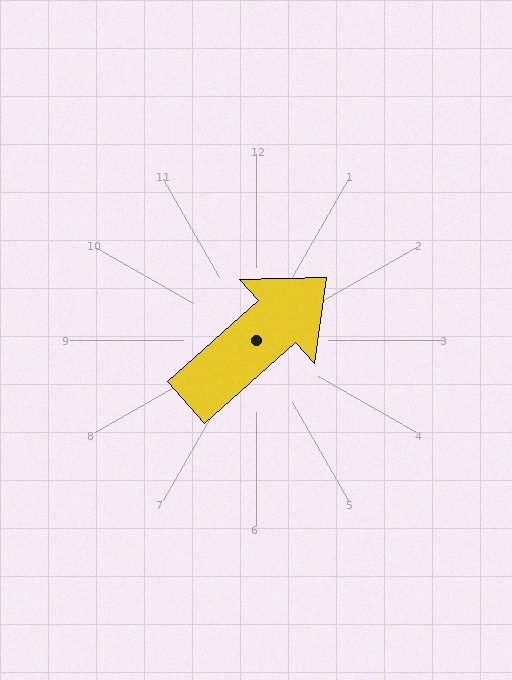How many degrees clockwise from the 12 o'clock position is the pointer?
Approximately 48 degrees.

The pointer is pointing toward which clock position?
Roughly 2 o'clock.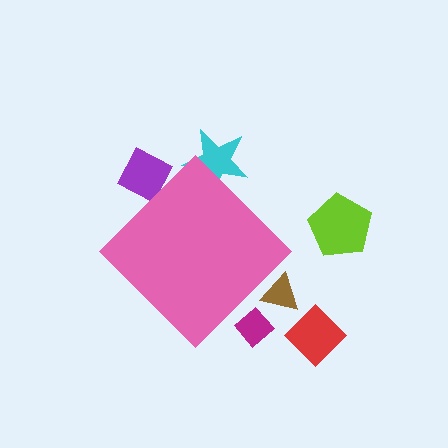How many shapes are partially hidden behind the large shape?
4 shapes are partially hidden.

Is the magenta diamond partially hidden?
Yes, the magenta diamond is partially hidden behind the pink diamond.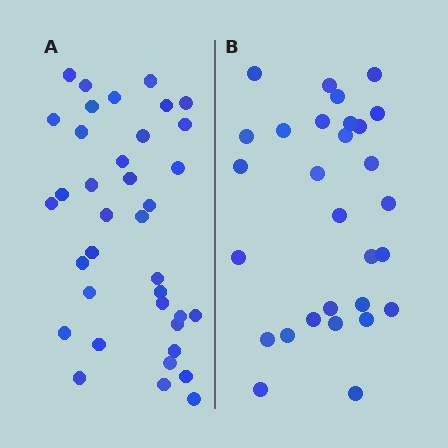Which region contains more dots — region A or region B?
Region A (the left region) has more dots.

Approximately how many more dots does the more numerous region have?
Region A has roughly 8 or so more dots than region B.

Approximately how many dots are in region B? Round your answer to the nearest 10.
About 30 dots. (The exact count is 29, which rounds to 30.)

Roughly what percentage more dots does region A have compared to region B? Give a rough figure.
About 30% more.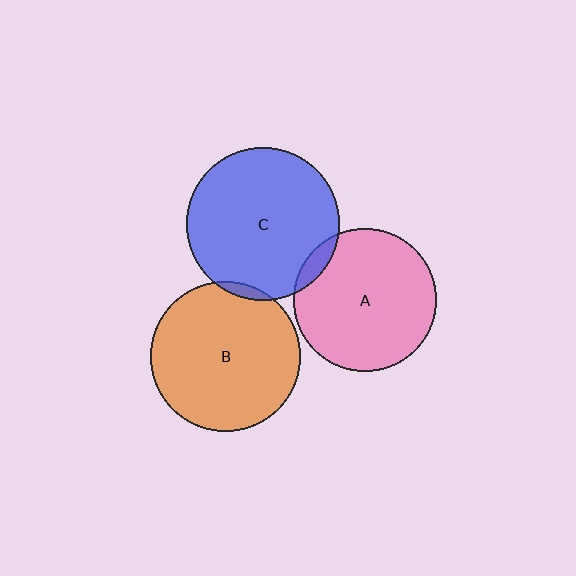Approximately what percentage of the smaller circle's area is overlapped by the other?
Approximately 5%.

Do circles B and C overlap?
Yes.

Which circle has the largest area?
Circle C (blue).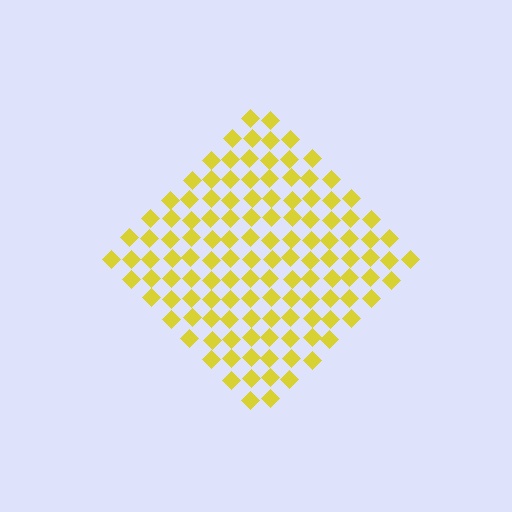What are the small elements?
The small elements are diamonds.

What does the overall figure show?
The overall figure shows a diamond.